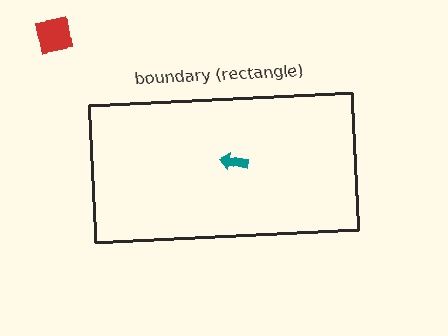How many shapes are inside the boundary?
1 inside, 1 outside.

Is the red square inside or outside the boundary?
Outside.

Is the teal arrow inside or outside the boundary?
Inside.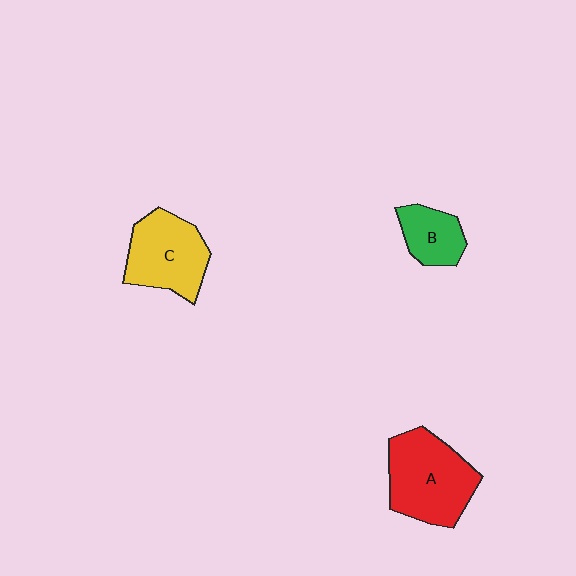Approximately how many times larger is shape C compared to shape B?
Approximately 1.7 times.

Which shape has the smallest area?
Shape B (green).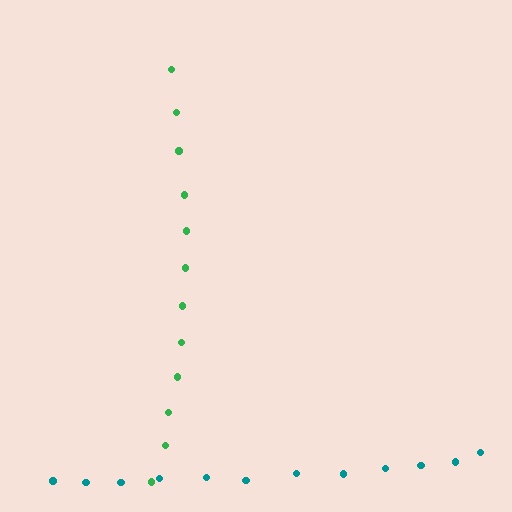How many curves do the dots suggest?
There are 2 distinct paths.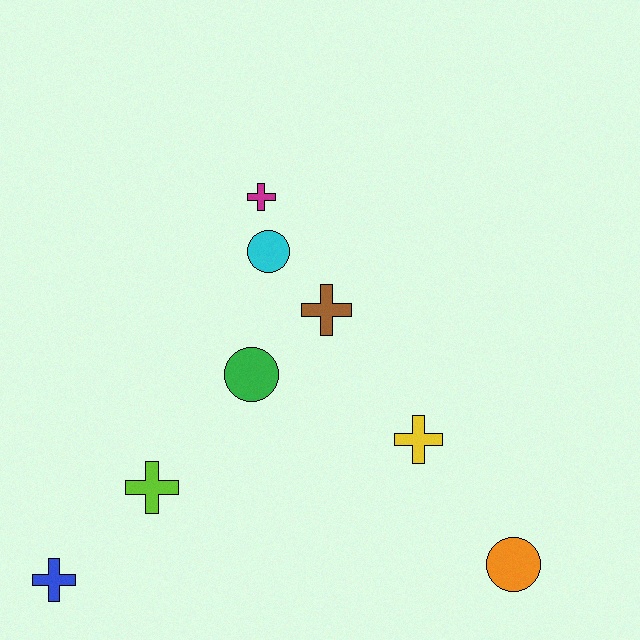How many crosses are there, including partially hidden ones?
There are 5 crosses.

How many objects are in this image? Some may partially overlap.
There are 8 objects.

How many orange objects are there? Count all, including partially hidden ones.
There is 1 orange object.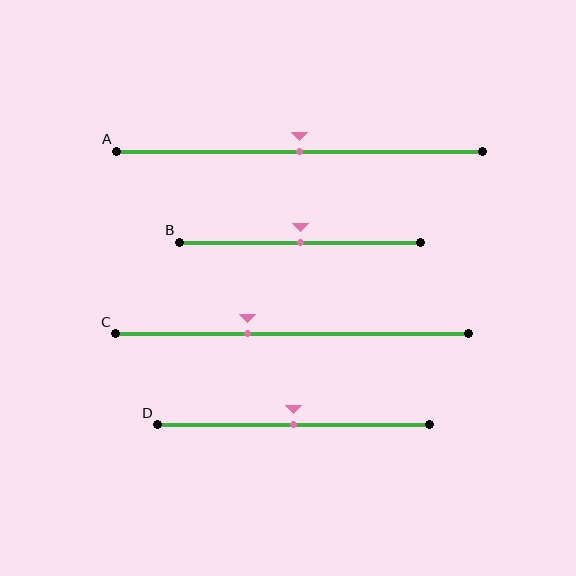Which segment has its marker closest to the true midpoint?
Segment A has its marker closest to the true midpoint.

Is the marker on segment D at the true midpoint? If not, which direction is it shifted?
Yes, the marker on segment D is at the true midpoint.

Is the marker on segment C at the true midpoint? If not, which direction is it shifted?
No, the marker on segment C is shifted to the left by about 13% of the segment length.